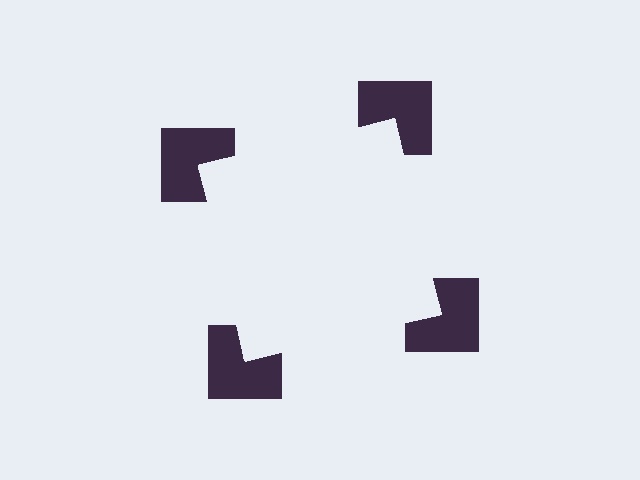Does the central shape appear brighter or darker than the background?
It typically appears slightly brighter than the background, even though no actual brightness change is drawn.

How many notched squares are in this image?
There are 4 — one at each vertex of the illusory square.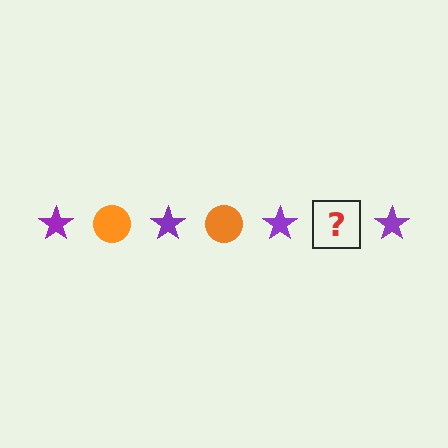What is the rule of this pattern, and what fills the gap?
The rule is that the pattern alternates between purple star and orange circle. The gap should be filled with an orange circle.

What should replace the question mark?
The question mark should be replaced with an orange circle.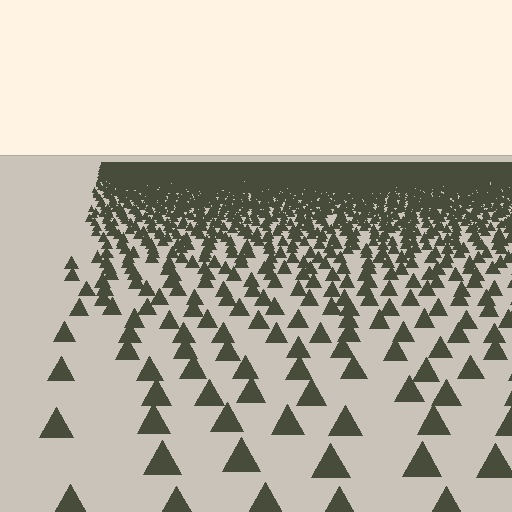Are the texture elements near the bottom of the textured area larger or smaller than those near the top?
Larger. Near the bottom, elements are closer to the viewer and appear at a bigger on-screen size.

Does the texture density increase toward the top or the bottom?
Density increases toward the top.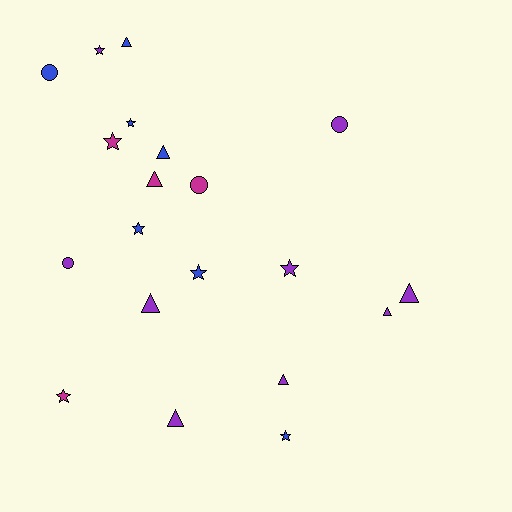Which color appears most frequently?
Purple, with 9 objects.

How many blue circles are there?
There is 1 blue circle.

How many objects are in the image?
There are 20 objects.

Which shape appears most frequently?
Star, with 8 objects.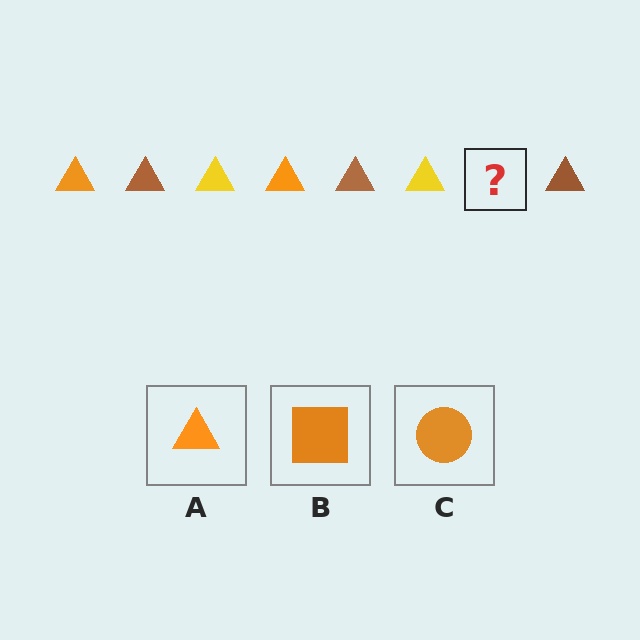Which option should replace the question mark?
Option A.